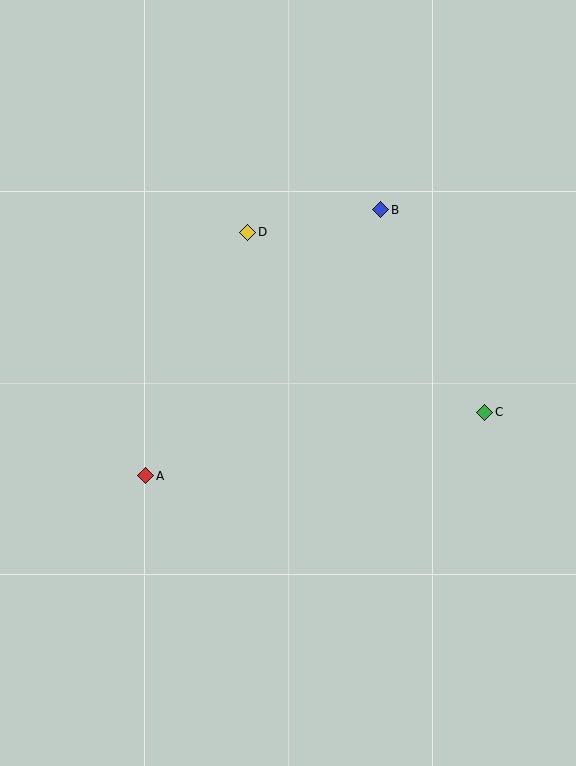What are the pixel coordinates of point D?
Point D is at (248, 232).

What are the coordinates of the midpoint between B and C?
The midpoint between B and C is at (433, 311).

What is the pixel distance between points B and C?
The distance between B and C is 227 pixels.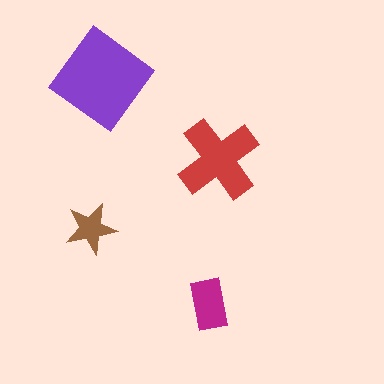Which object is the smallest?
The brown star.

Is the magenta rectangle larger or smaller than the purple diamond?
Smaller.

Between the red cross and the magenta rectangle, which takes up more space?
The red cross.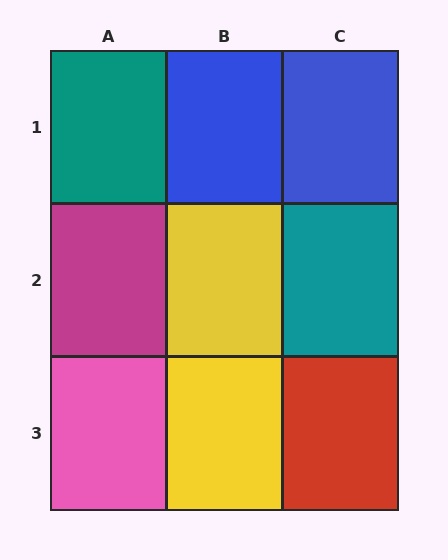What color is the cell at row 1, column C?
Blue.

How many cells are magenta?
1 cell is magenta.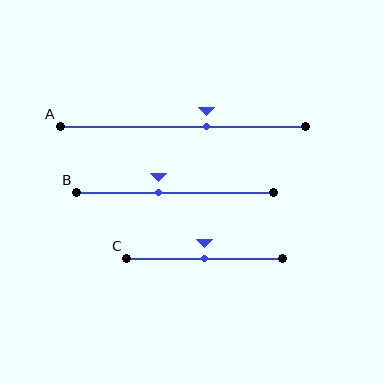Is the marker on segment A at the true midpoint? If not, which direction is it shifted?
No, the marker on segment A is shifted to the right by about 10% of the segment length.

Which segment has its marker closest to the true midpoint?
Segment C has its marker closest to the true midpoint.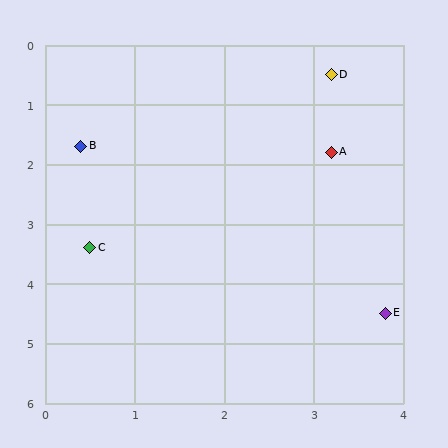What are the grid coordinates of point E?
Point E is at approximately (3.8, 4.5).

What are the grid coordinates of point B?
Point B is at approximately (0.4, 1.7).